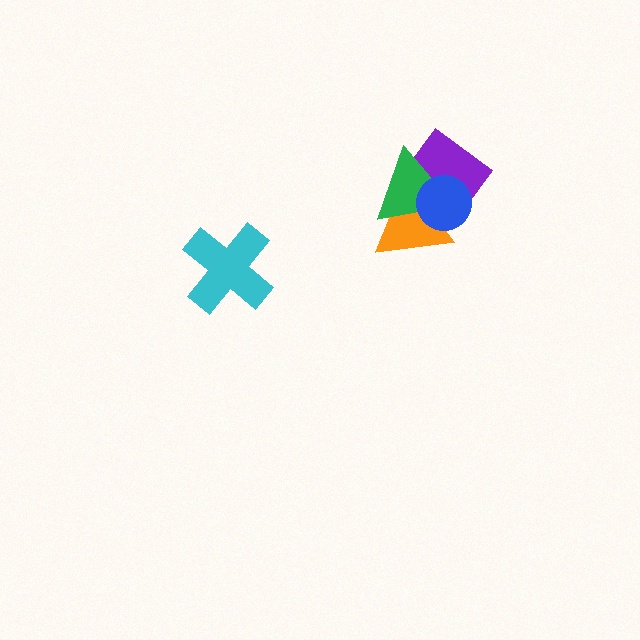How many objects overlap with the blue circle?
3 objects overlap with the blue circle.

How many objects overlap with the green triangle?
3 objects overlap with the green triangle.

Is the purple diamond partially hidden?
Yes, it is partially covered by another shape.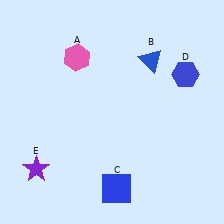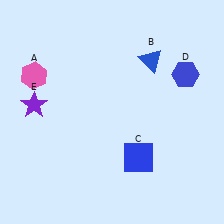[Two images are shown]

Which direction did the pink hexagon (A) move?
The pink hexagon (A) moved left.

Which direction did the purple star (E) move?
The purple star (E) moved up.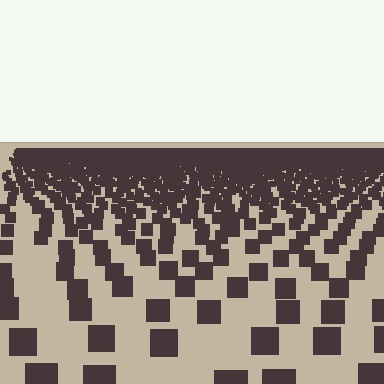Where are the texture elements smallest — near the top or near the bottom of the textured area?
Near the top.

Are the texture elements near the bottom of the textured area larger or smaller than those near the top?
Larger. Near the bottom, elements are closer to the viewer and appear at a bigger on-screen size.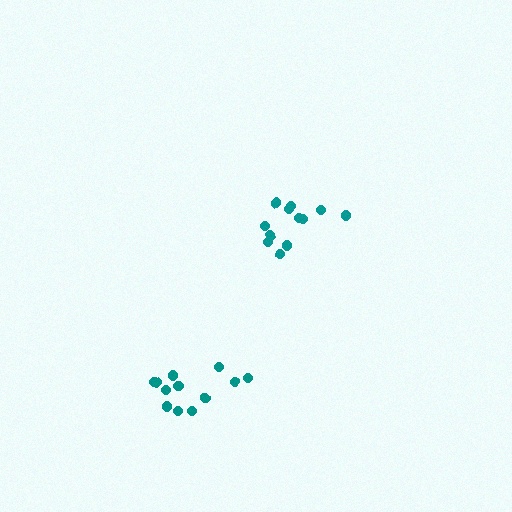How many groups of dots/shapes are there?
There are 2 groups.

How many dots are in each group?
Group 1: 12 dots, Group 2: 12 dots (24 total).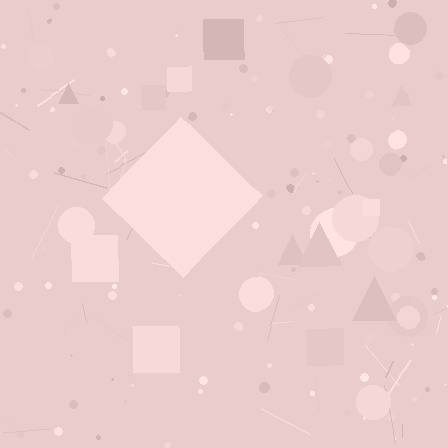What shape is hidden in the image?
A diamond is hidden in the image.